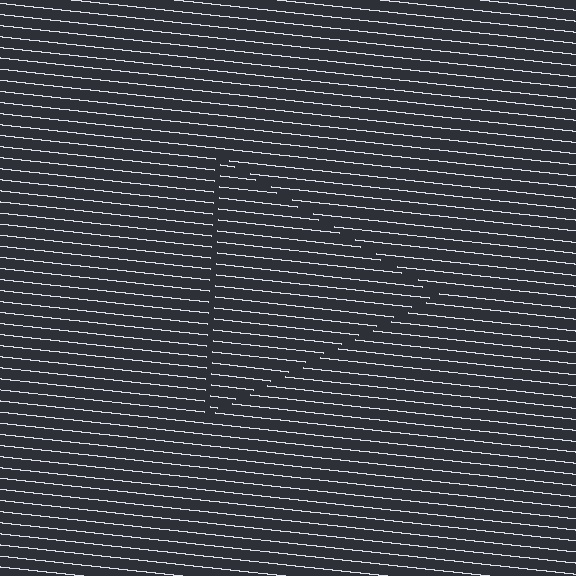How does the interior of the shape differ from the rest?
The interior of the shape contains the same grating, shifted by half a period — the contour is defined by the phase discontinuity where line-ends from the inner and outer gratings abut.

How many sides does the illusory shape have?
3 sides — the line-ends trace a triangle.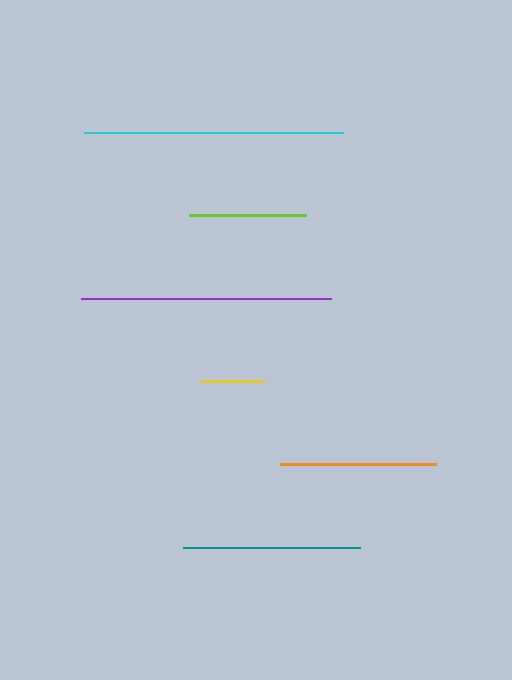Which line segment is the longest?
The cyan line is the longest at approximately 259 pixels.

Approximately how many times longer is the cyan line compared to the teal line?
The cyan line is approximately 1.5 times the length of the teal line.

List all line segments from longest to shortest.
From longest to shortest: cyan, purple, teal, orange, lime, yellow.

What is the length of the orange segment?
The orange segment is approximately 156 pixels long.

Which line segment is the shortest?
The yellow line is the shortest at approximately 64 pixels.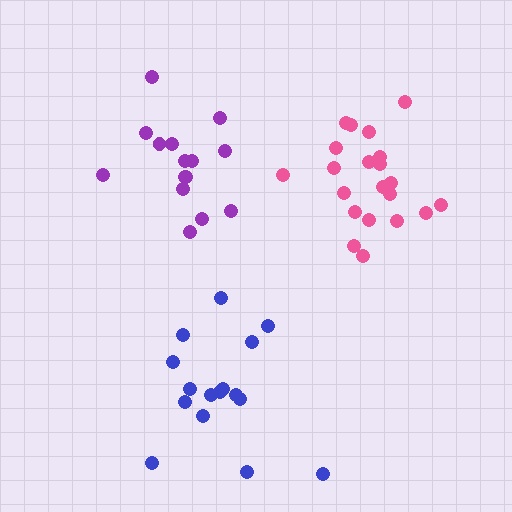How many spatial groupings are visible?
There are 3 spatial groupings.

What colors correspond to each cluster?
The clusters are colored: pink, purple, blue.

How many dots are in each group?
Group 1: 21 dots, Group 2: 15 dots, Group 3: 16 dots (52 total).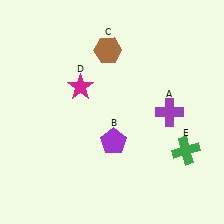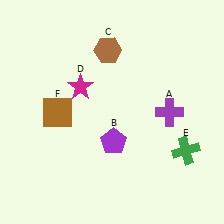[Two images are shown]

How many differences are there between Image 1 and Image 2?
There is 1 difference between the two images.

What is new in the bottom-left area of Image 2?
A brown square (F) was added in the bottom-left area of Image 2.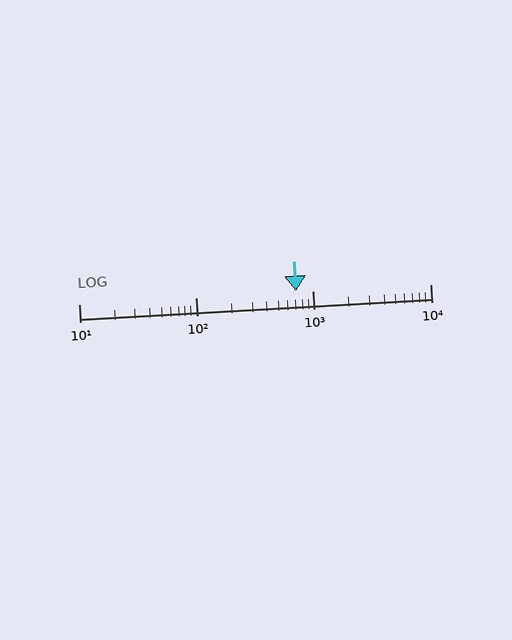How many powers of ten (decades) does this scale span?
The scale spans 3 decades, from 10 to 10000.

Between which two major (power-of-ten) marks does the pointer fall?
The pointer is between 100 and 1000.